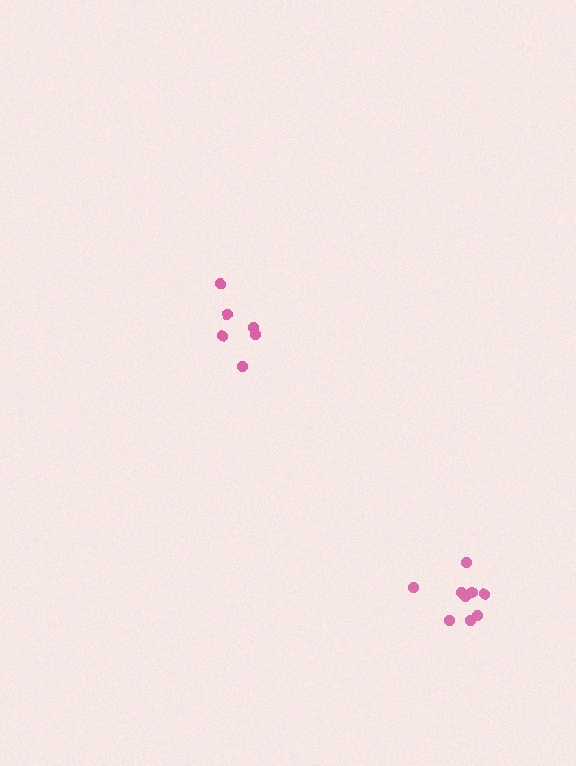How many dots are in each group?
Group 1: 9 dots, Group 2: 6 dots (15 total).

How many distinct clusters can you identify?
There are 2 distinct clusters.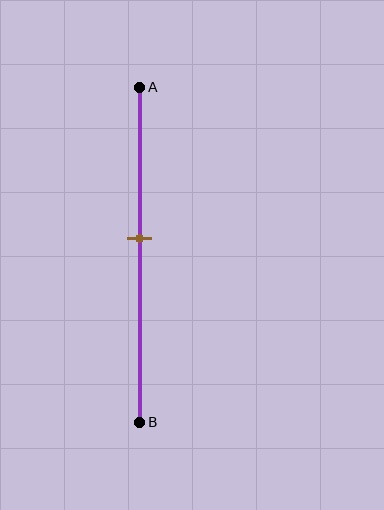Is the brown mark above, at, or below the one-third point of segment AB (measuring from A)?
The brown mark is below the one-third point of segment AB.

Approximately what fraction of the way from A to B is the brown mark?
The brown mark is approximately 45% of the way from A to B.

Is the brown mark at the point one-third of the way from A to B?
No, the mark is at about 45% from A, not at the 33% one-third point.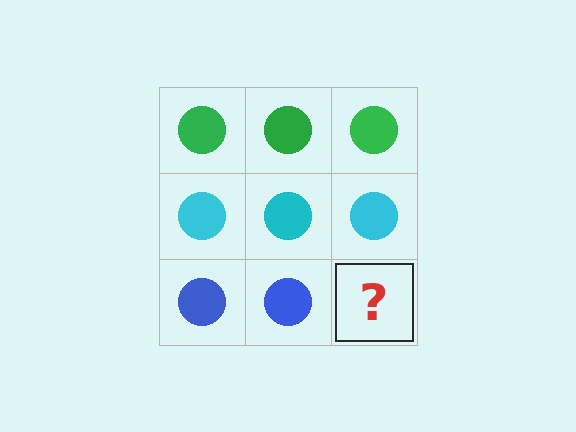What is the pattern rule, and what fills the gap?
The rule is that each row has a consistent color. The gap should be filled with a blue circle.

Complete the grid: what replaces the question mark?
The question mark should be replaced with a blue circle.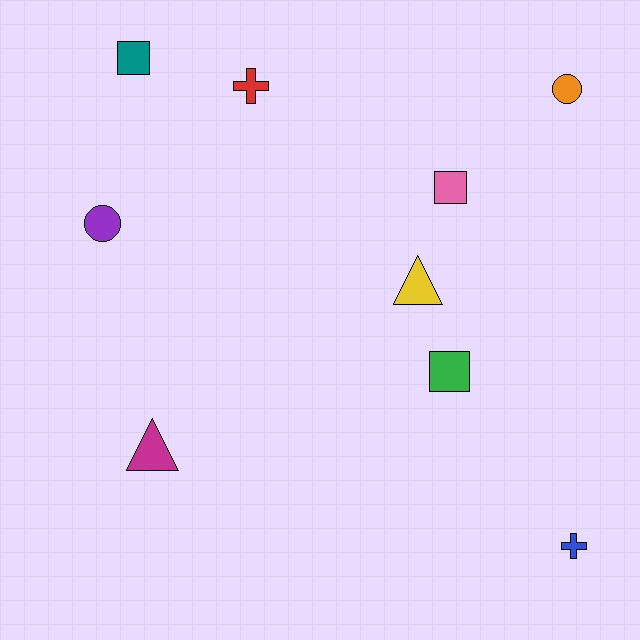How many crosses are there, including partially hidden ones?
There are 2 crosses.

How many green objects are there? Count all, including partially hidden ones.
There is 1 green object.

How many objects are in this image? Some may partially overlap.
There are 9 objects.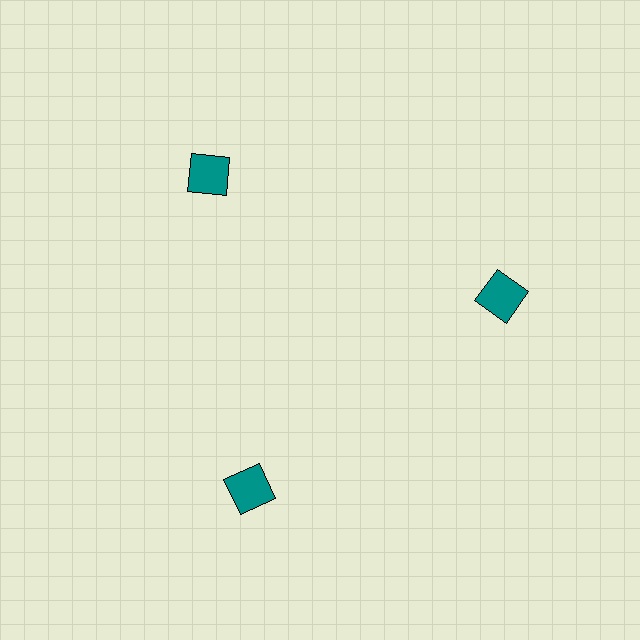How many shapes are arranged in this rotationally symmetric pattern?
There are 3 shapes, arranged in 3 groups of 1.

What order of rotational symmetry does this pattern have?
This pattern has 3-fold rotational symmetry.